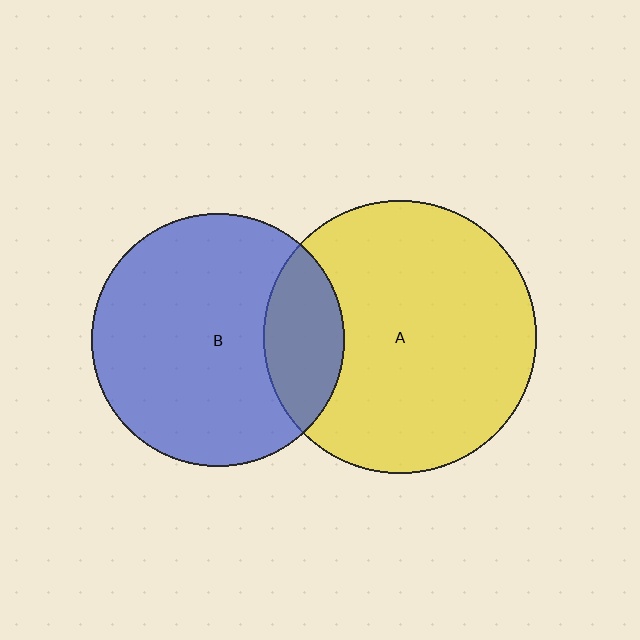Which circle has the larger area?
Circle A (yellow).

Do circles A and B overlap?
Yes.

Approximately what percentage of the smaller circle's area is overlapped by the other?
Approximately 20%.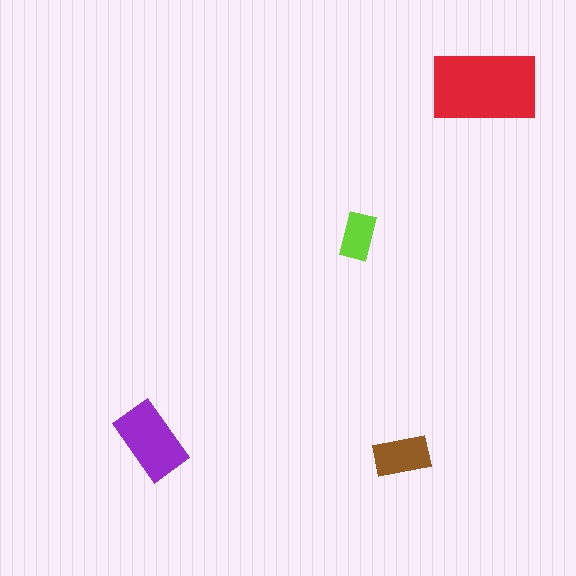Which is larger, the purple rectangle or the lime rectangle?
The purple one.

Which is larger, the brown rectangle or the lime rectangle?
The brown one.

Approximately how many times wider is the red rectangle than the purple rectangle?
About 1.5 times wider.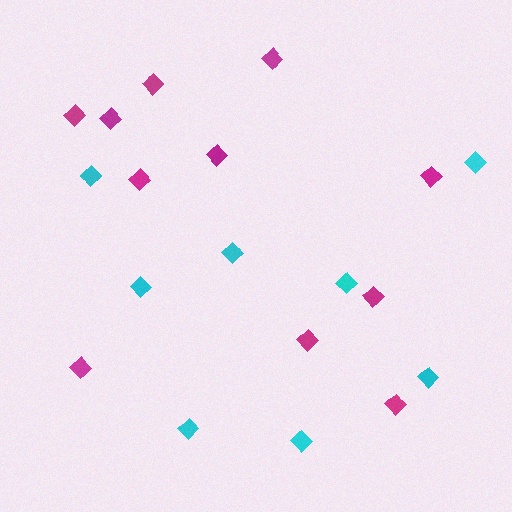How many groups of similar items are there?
There are 2 groups: one group of magenta diamonds (11) and one group of cyan diamonds (8).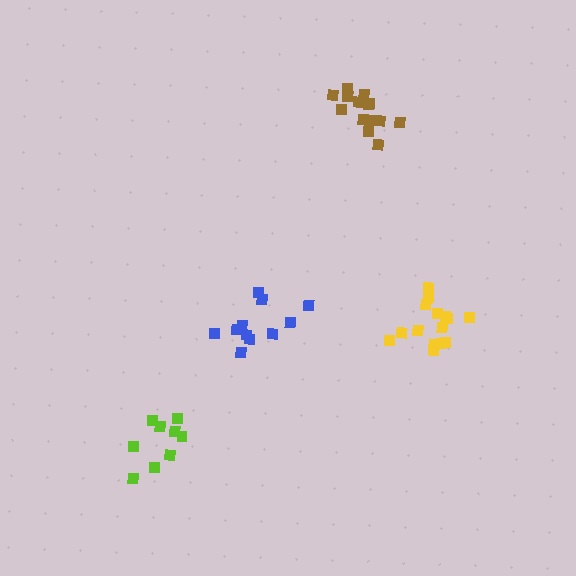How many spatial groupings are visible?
There are 4 spatial groupings.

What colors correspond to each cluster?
The clusters are colored: blue, lime, yellow, brown.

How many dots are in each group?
Group 1: 11 dots, Group 2: 9 dots, Group 3: 15 dots, Group 4: 15 dots (50 total).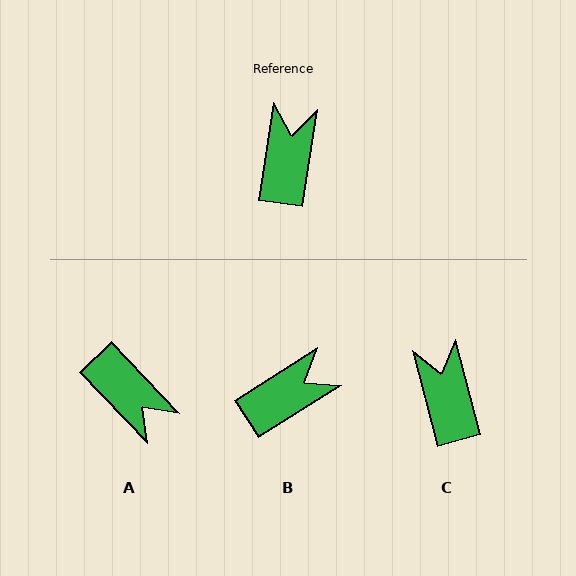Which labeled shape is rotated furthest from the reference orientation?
A, about 128 degrees away.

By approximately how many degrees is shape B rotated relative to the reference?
Approximately 49 degrees clockwise.